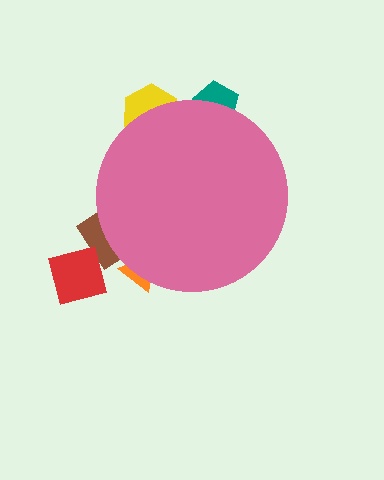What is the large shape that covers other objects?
A pink circle.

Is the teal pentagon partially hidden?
Yes, the teal pentagon is partially hidden behind the pink circle.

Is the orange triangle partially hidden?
Yes, the orange triangle is partially hidden behind the pink circle.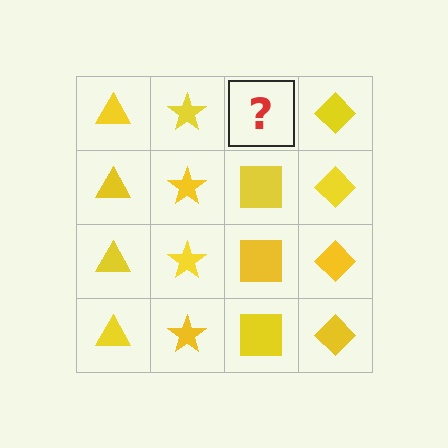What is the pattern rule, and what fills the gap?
The rule is that each column has a consistent shape. The gap should be filled with a yellow square.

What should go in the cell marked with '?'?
The missing cell should contain a yellow square.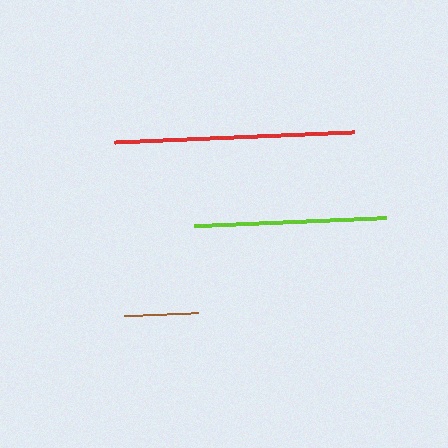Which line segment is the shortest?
The brown line is the shortest at approximately 75 pixels.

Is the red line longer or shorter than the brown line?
The red line is longer than the brown line.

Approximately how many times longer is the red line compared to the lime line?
The red line is approximately 1.3 times the length of the lime line.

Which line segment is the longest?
The red line is the longest at approximately 240 pixels.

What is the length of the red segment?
The red segment is approximately 240 pixels long.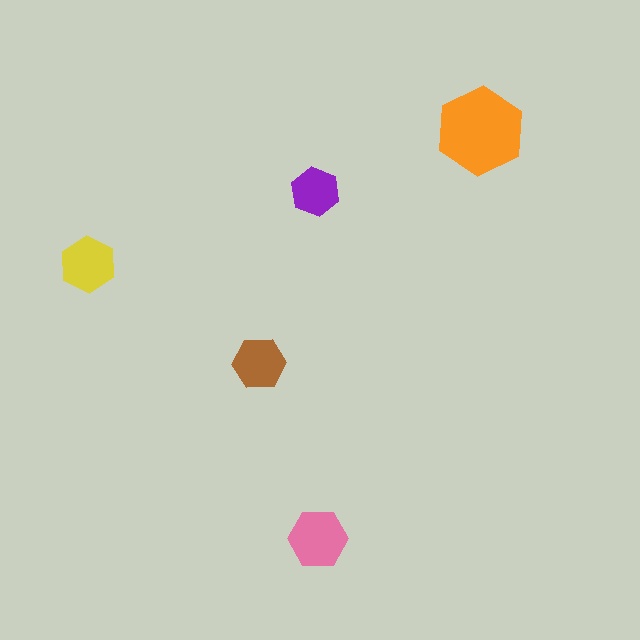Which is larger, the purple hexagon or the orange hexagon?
The orange one.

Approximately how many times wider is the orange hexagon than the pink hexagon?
About 1.5 times wider.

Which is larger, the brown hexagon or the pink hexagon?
The pink one.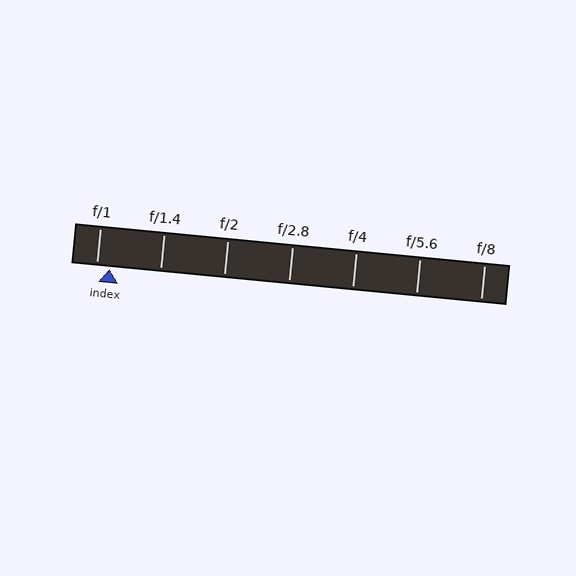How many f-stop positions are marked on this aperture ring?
There are 7 f-stop positions marked.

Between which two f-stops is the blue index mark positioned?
The index mark is between f/1 and f/1.4.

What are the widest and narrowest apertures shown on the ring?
The widest aperture shown is f/1 and the narrowest is f/8.